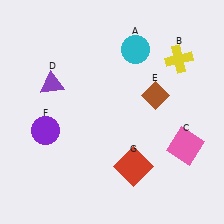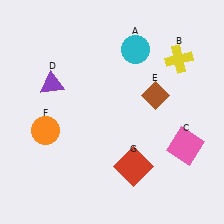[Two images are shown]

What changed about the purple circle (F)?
In Image 1, F is purple. In Image 2, it changed to orange.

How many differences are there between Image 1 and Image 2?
There is 1 difference between the two images.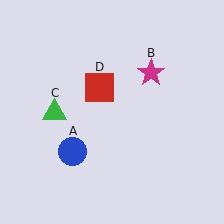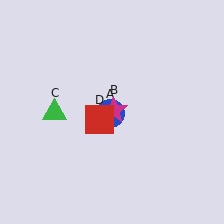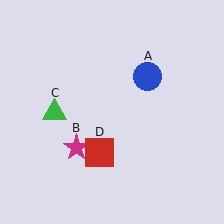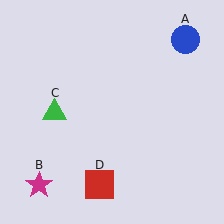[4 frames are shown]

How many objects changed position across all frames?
3 objects changed position: blue circle (object A), magenta star (object B), red square (object D).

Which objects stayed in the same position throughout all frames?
Green triangle (object C) remained stationary.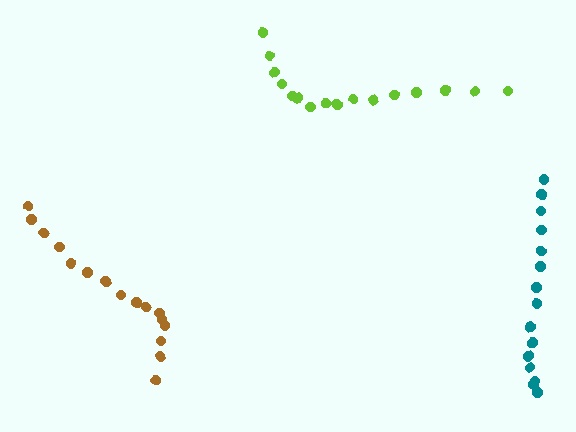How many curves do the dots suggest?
There are 3 distinct paths.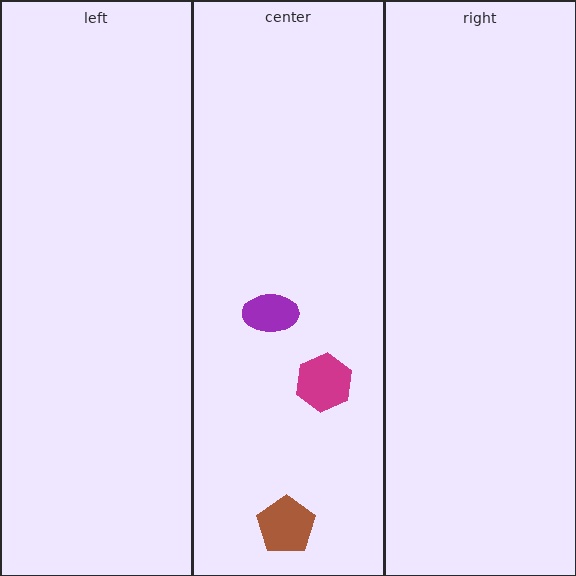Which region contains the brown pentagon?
The center region.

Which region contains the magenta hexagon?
The center region.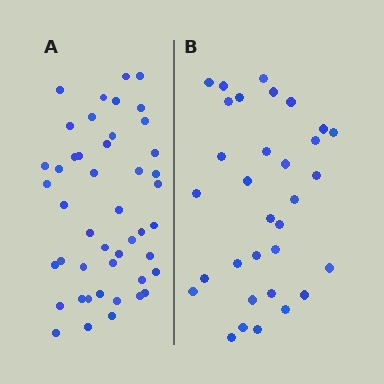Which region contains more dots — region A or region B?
Region A (the left region) has more dots.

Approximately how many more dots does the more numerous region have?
Region A has approximately 15 more dots than region B.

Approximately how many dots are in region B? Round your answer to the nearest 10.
About 30 dots. (The exact count is 32, which rounds to 30.)